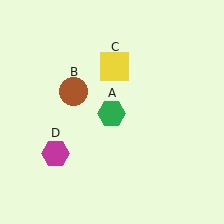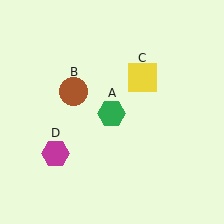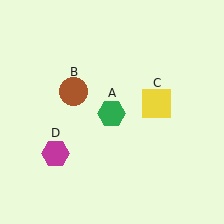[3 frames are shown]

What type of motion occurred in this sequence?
The yellow square (object C) rotated clockwise around the center of the scene.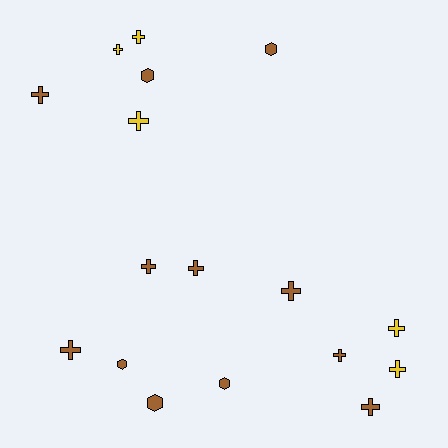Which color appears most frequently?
Brown, with 12 objects.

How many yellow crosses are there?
There are 5 yellow crosses.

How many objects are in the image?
There are 17 objects.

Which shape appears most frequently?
Cross, with 12 objects.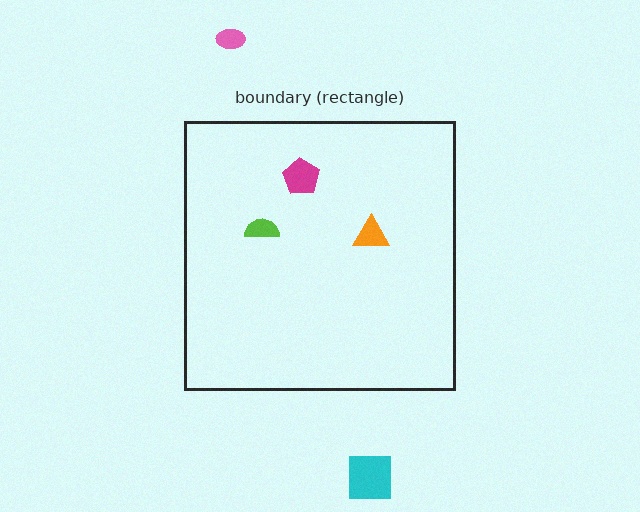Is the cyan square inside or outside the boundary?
Outside.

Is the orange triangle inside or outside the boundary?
Inside.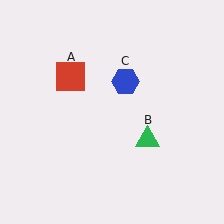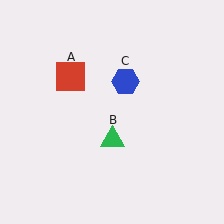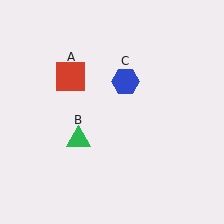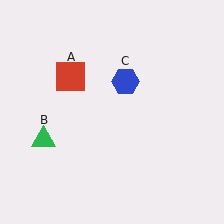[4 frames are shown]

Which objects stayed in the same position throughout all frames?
Red square (object A) and blue hexagon (object C) remained stationary.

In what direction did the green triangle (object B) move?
The green triangle (object B) moved left.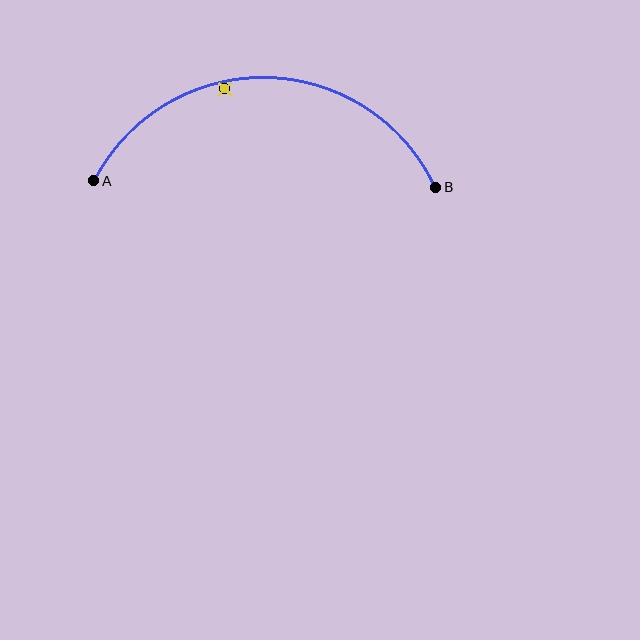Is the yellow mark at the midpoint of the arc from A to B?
No — the yellow mark does not lie on the arc at all. It sits slightly inside the curve.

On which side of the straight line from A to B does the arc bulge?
The arc bulges above the straight line connecting A and B.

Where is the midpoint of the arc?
The arc midpoint is the point on the curve farthest from the straight line joining A and B. It sits above that line.